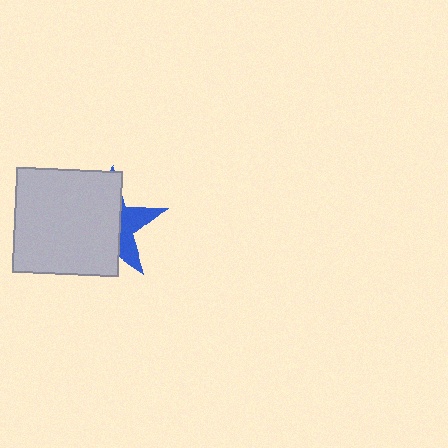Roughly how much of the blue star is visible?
A small part of it is visible (roughly 32%).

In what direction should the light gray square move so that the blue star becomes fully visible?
The light gray square should move left. That is the shortest direction to clear the overlap and leave the blue star fully visible.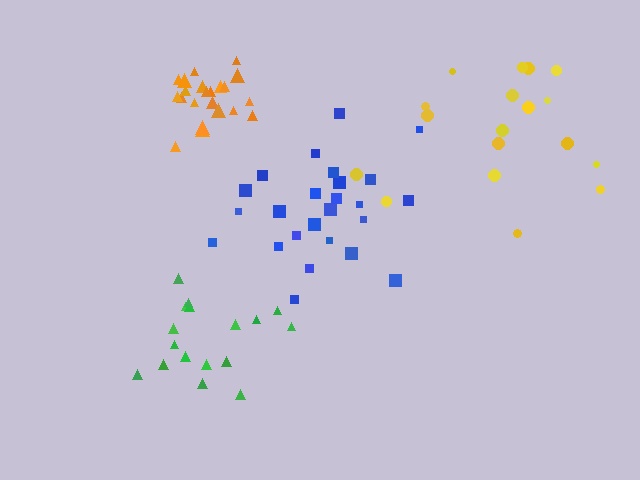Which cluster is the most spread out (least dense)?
Yellow.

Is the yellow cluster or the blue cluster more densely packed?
Blue.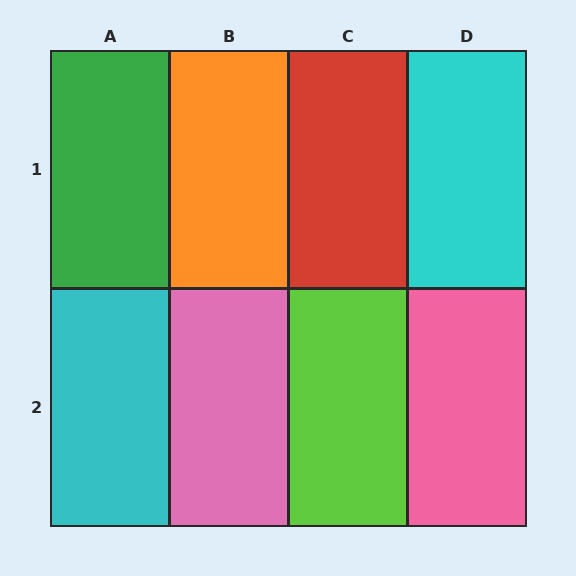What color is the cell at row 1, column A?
Green.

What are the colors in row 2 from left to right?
Cyan, pink, lime, pink.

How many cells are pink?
2 cells are pink.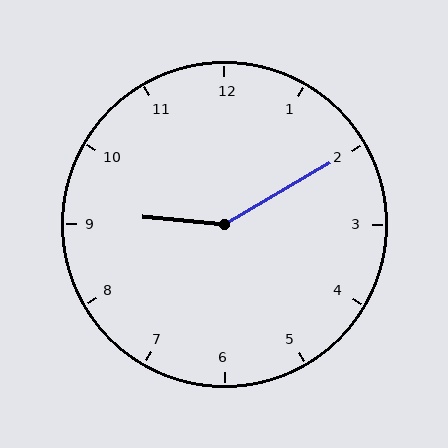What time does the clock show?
9:10.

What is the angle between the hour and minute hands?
Approximately 145 degrees.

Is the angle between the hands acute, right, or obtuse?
It is obtuse.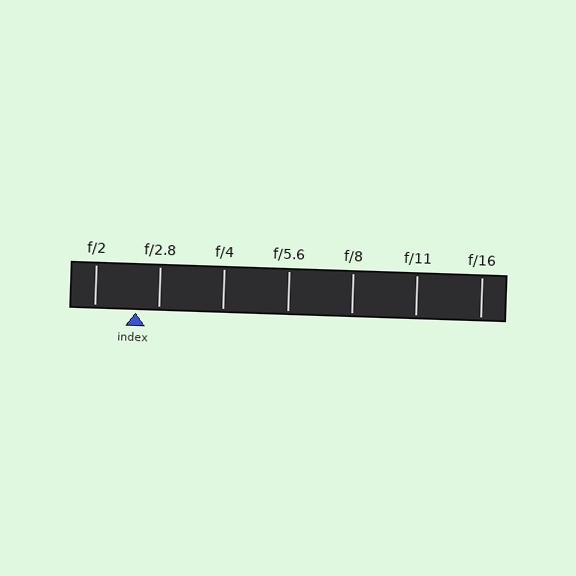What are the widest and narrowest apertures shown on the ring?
The widest aperture shown is f/2 and the narrowest is f/16.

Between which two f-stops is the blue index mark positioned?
The index mark is between f/2 and f/2.8.